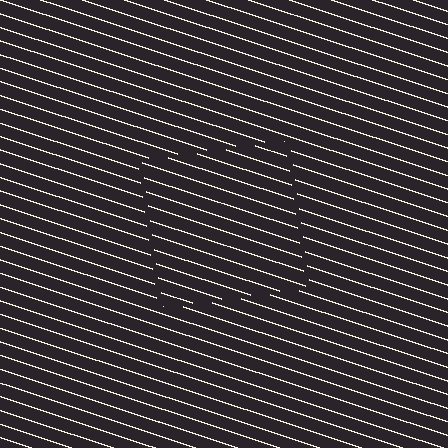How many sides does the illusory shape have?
4 sides — the line-ends trace a square.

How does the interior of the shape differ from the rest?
The interior of the shape contains the same grating, shifted by half a period — the contour is defined by the phase discontinuity where line-ends from the inner and outer gratings abut.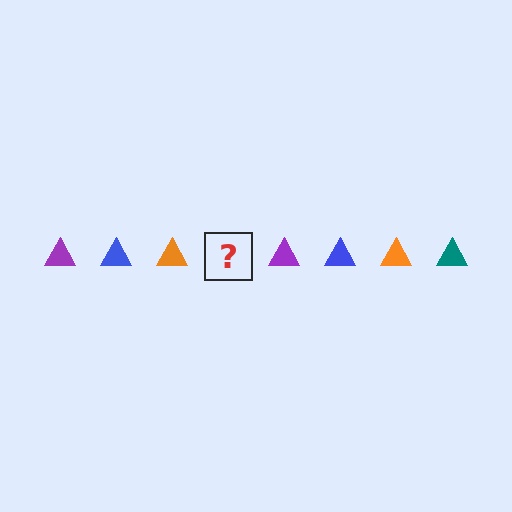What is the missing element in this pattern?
The missing element is a teal triangle.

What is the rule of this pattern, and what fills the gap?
The rule is that the pattern cycles through purple, blue, orange, teal triangles. The gap should be filled with a teal triangle.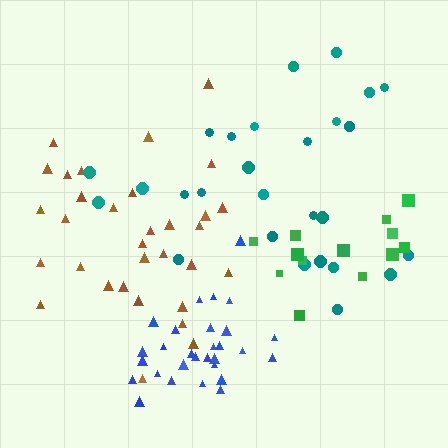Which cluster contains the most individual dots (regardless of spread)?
Brown (32).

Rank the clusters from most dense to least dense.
blue, brown, teal, green.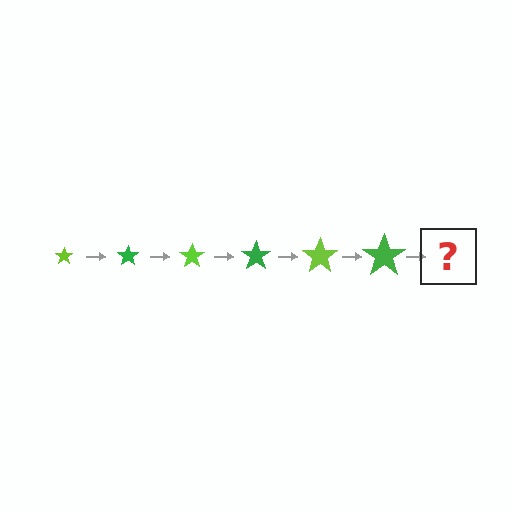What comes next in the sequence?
The next element should be a lime star, larger than the previous one.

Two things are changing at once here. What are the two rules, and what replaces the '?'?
The two rules are that the star grows larger each step and the color cycles through lime and green. The '?' should be a lime star, larger than the previous one.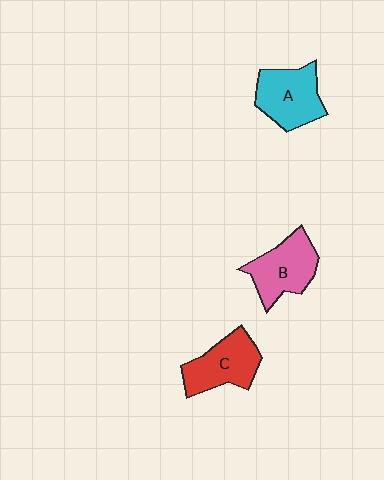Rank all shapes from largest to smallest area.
From largest to smallest: A (cyan), B (pink), C (red).